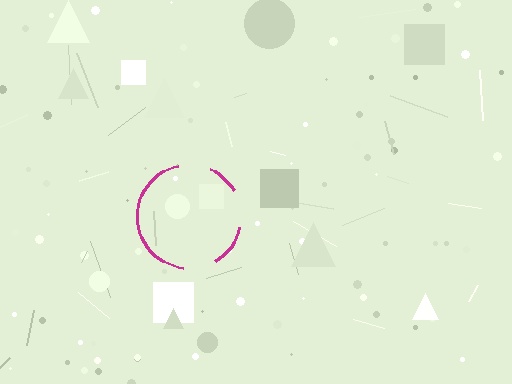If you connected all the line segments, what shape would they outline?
They would outline a circle.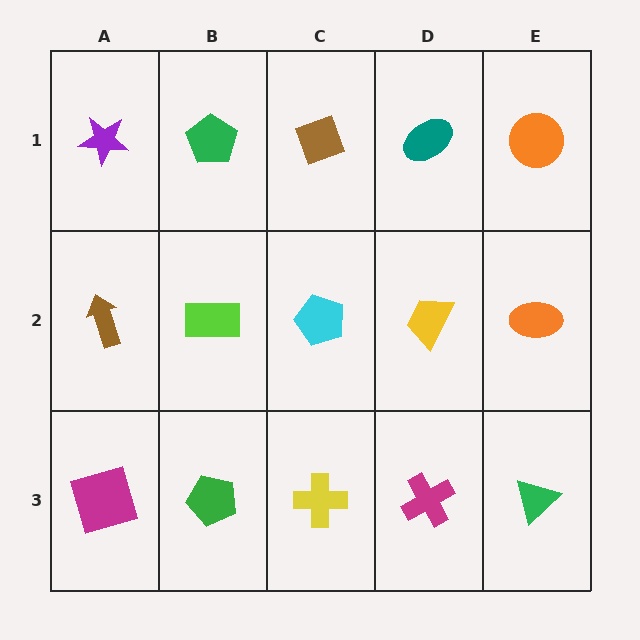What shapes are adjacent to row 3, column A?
A brown arrow (row 2, column A), a green pentagon (row 3, column B).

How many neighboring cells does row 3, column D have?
3.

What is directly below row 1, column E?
An orange ellipse.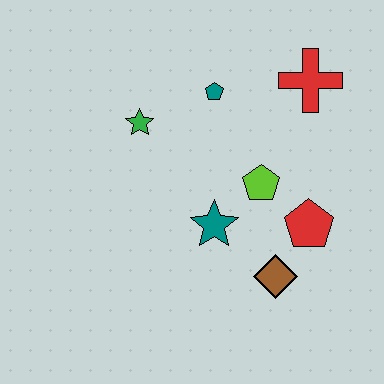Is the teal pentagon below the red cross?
Yes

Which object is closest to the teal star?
The lime pentagon is closest to the teal star.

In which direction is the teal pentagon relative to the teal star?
The teal pentagon is above the teal star.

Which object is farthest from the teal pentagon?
The brown diamond is farthest from the teal pentagon.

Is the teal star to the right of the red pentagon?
No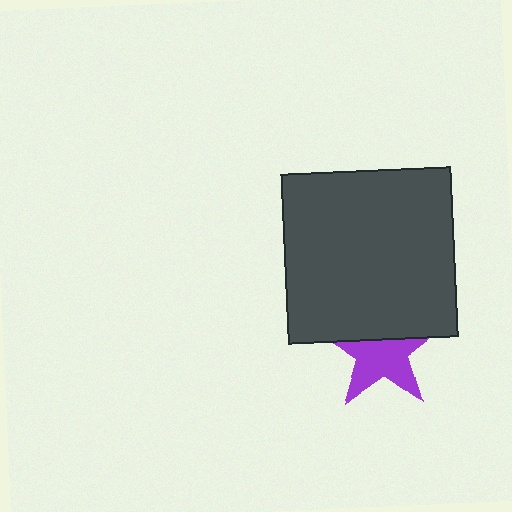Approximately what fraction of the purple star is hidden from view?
Roughly 39% of the purple star is hidden behind the dark gray square.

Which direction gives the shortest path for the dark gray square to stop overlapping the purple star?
Moving up gives the shortest separation.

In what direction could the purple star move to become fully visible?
The purple star could move down. That would shift it out from behind the dark gray square entirely.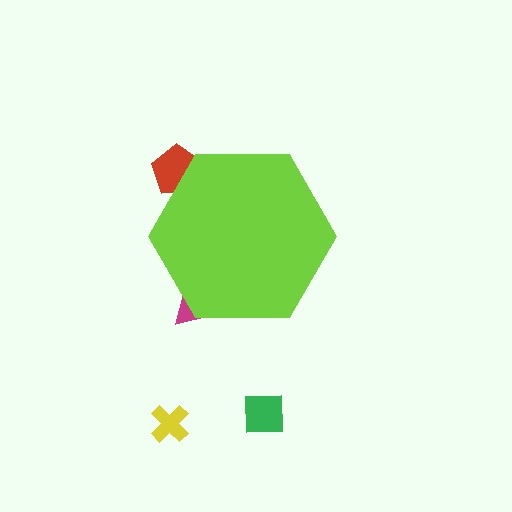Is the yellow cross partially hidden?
No, the yellow cross is fully visible.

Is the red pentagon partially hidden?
Yes, the red pentagon is partially hidden behind the lime hexagon.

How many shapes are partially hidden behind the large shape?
2 shapes are partially hidden.